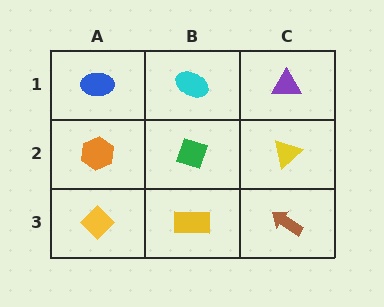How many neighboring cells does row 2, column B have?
4.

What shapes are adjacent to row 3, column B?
A green diamond (row 2, column B), a yellow diamond (row 3, column A), a brown arrow (row 3, column C).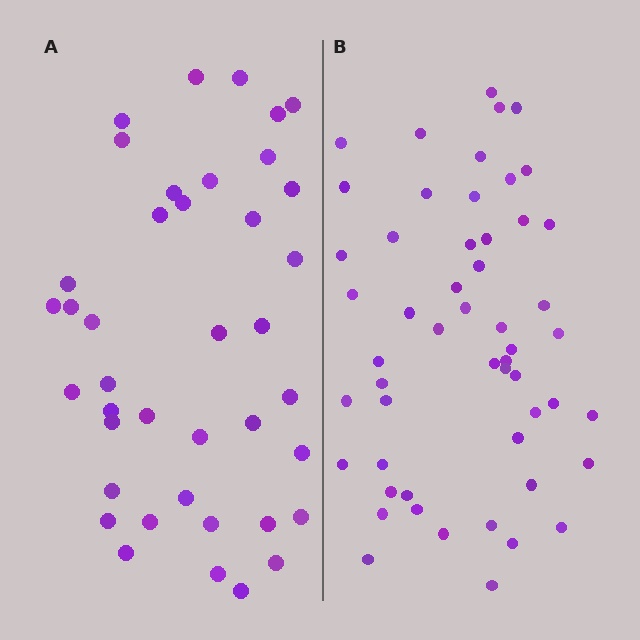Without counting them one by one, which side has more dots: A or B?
Region B (the right region) has more dots.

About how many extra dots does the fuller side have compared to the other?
Region B has approximately 15 more dots than region A.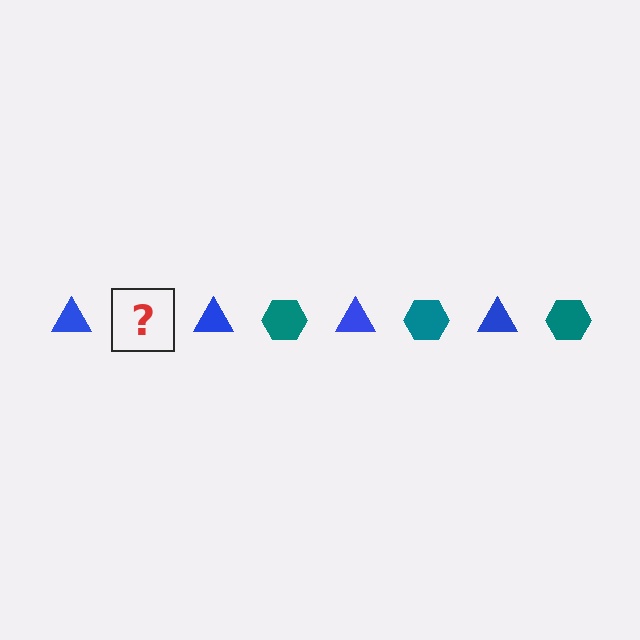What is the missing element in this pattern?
The missing element is a teal hexagon.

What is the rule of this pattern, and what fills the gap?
The rule is that the pattern alternates between blue triangle and teal hexagon. The gap should be filled with a teal hexagon.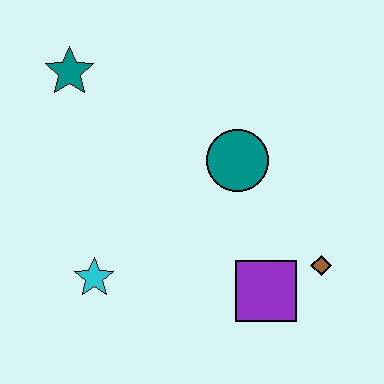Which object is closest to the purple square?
The brown diamond is closest to the purple square.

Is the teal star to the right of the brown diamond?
No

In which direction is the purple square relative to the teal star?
The purple square is below the teal star.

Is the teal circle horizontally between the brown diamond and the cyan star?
Yes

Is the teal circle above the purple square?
Yes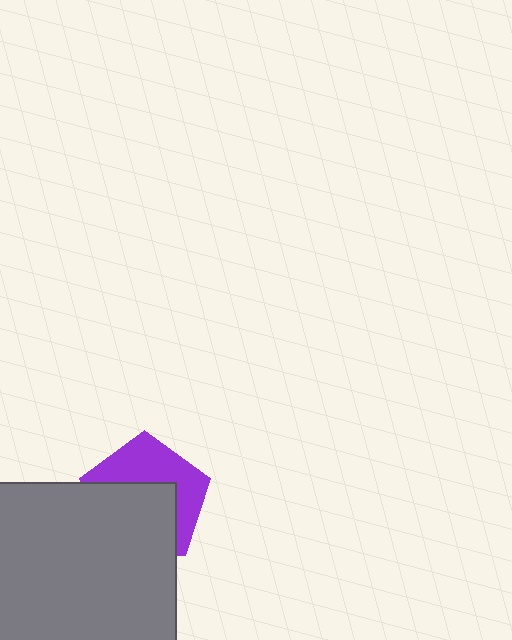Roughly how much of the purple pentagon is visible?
A small part of it is visible (roughly 45%).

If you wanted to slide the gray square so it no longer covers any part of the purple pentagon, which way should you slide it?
Slide it down — that is the most direct way to separate the two shapes.